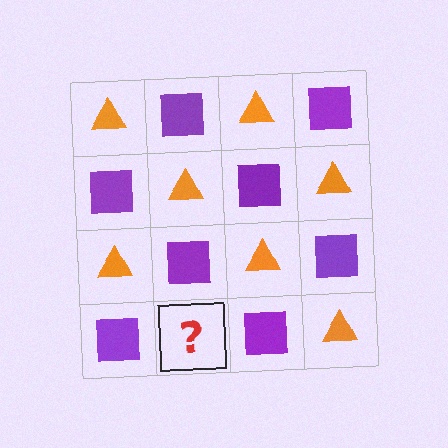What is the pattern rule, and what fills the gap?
The rule is that it alternates orange triangle and purple square in a checkerboard pattern. The gap should be filled with an orange triangle.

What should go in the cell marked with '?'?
The missing cell should contain an orange triangle.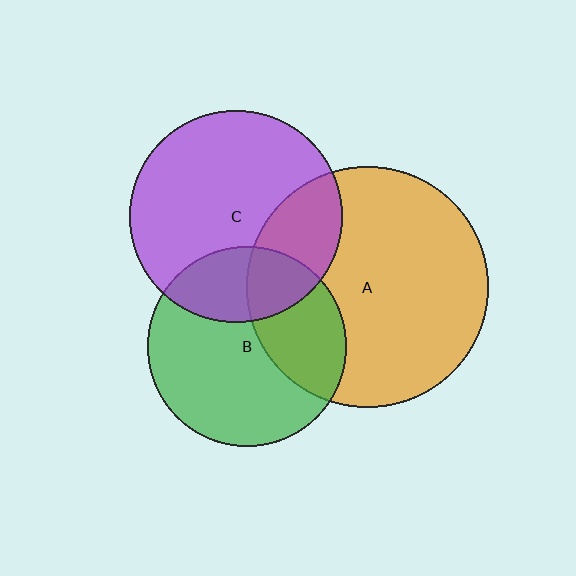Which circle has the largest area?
Circle A (orange).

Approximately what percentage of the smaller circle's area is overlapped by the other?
Approximately 25%.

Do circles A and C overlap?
Yes.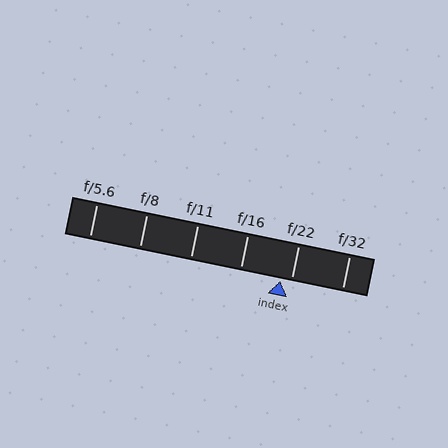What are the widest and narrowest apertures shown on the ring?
The widest aperture shown is f/5.6 and the narrowest is f/32.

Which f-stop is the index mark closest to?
The index mark is closest to f/22.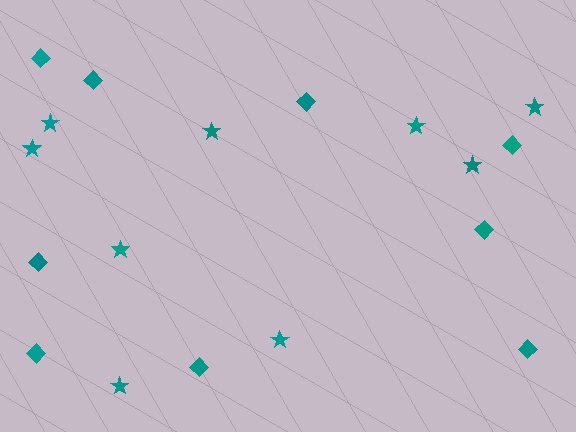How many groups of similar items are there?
There are 2 groups: one group of stars (9) and one group of diamonds (9).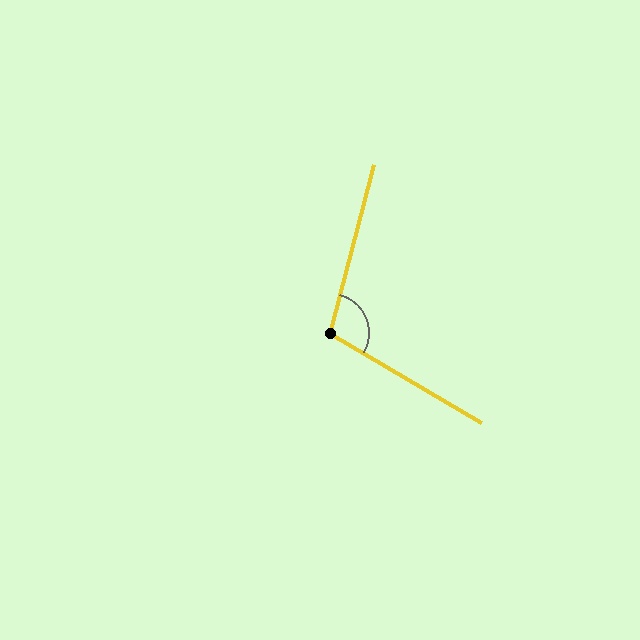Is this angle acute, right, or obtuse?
It is obtuse.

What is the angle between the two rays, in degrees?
Approximately 106 degrees.